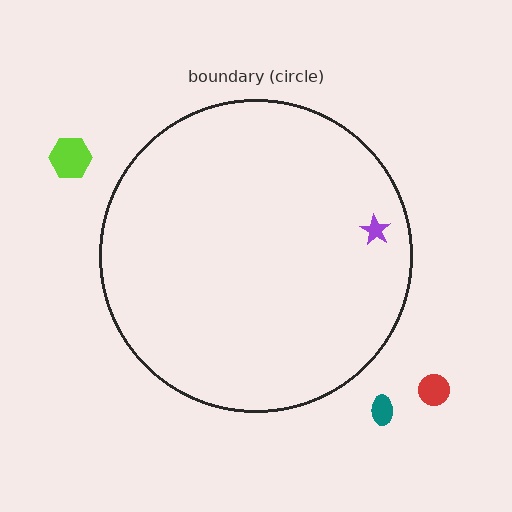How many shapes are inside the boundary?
1 inside, 3 outside.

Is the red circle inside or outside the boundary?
Outside.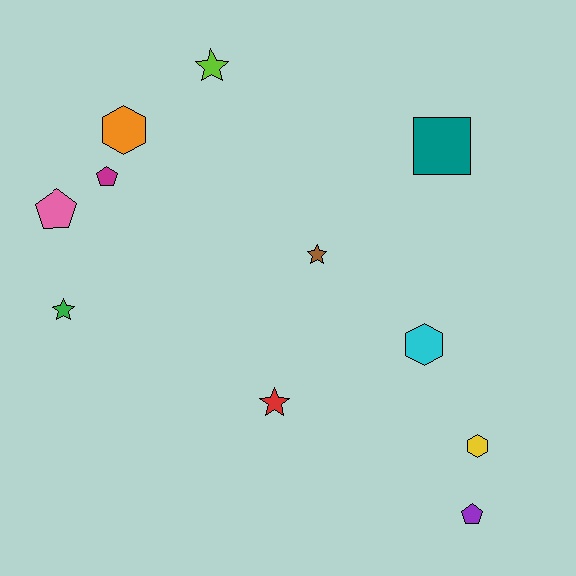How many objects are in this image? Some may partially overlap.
There are 11 objects.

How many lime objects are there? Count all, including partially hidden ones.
There is 1 lime object.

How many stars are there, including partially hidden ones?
There are 4 stars.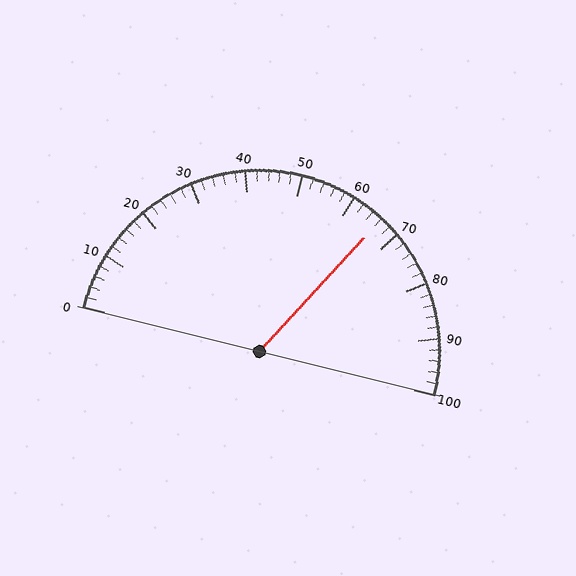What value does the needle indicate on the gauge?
The needle indicates approximately 66.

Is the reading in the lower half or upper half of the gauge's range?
The reading is in the upper half of the range (0 to 100).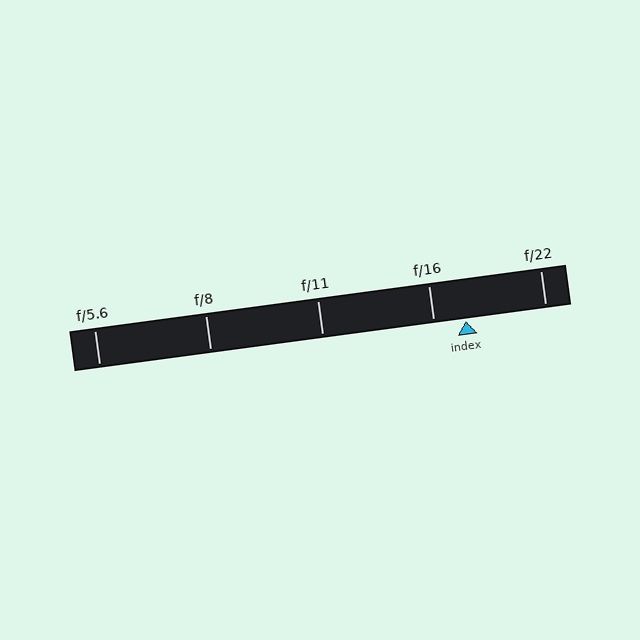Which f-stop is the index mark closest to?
The index mark is closest to f/16.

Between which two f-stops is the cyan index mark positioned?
The index mark is between f/16 and f/22.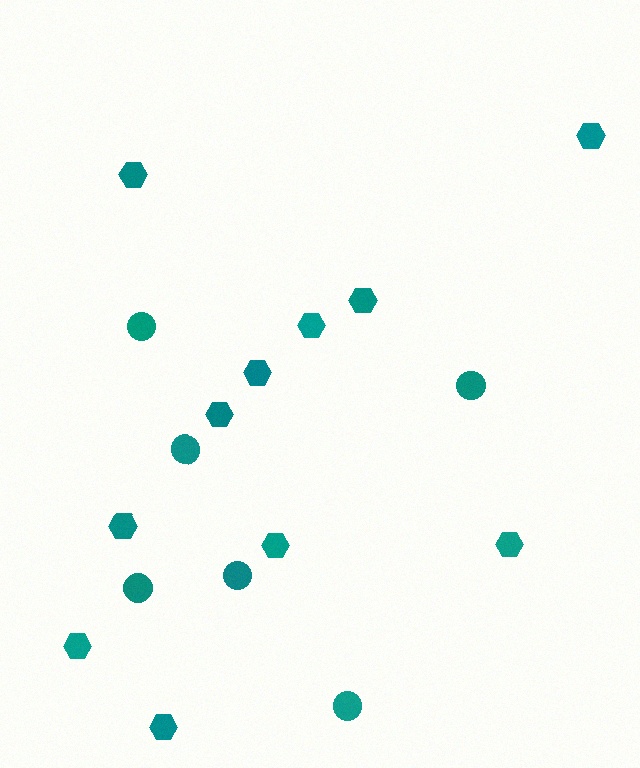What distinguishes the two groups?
There are 2 groups: one group of hexagons (11) and one group of circles (6).